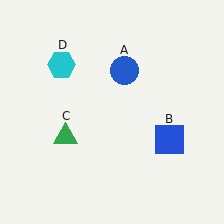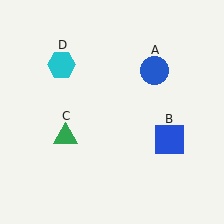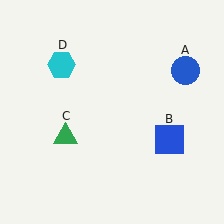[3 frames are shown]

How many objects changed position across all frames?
1 object changed position: blue circle (object A).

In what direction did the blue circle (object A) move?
The blue circle (object A) moved right.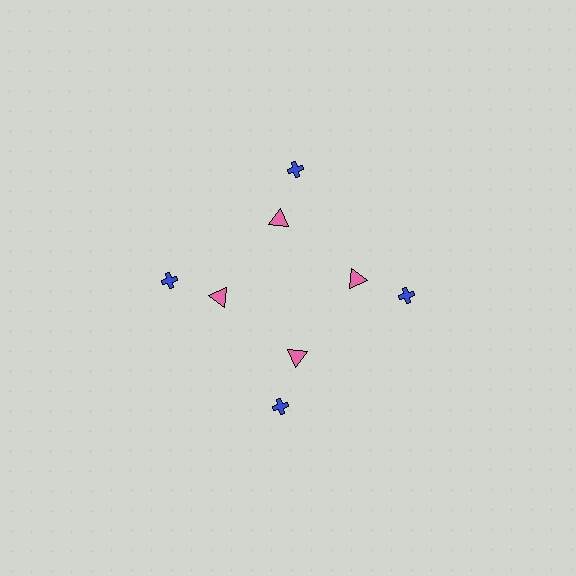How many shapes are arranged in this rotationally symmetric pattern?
There are 8 shapes, arranged in 4 groups of 2.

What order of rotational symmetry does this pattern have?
This pattern has 4-fold rotational symmetry.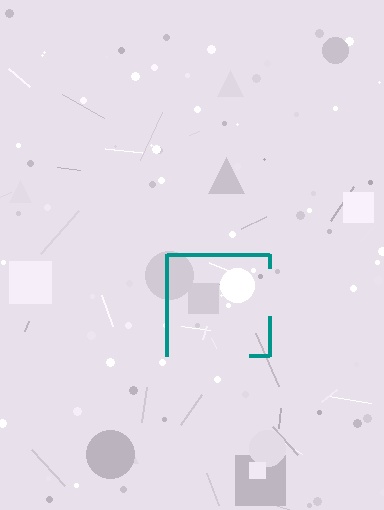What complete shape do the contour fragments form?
The contour fragments form a square.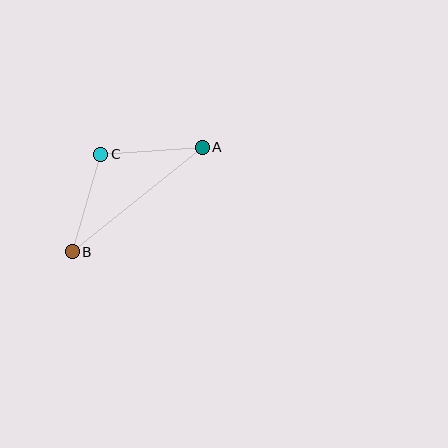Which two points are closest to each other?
Points B and C are closest to each other.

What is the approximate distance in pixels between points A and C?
The distance between A and C is approximately 102 pixels.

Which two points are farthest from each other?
Points A and B are farthest from each other.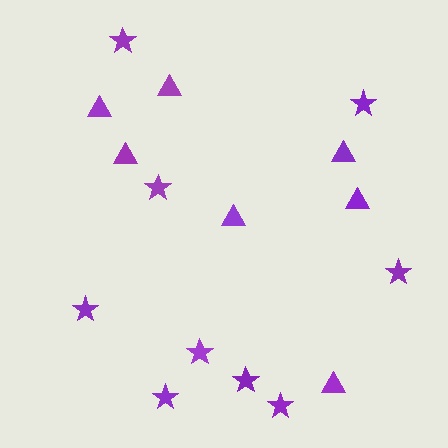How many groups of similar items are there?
There are 2 groups: one group of triangles (7) and one group of stars (9).